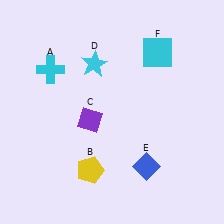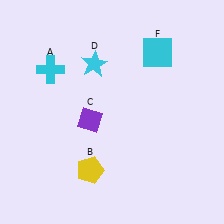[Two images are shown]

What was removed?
The blue diamond (E) was removed in Image 2.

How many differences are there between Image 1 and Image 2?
There is 1 difference between the two images.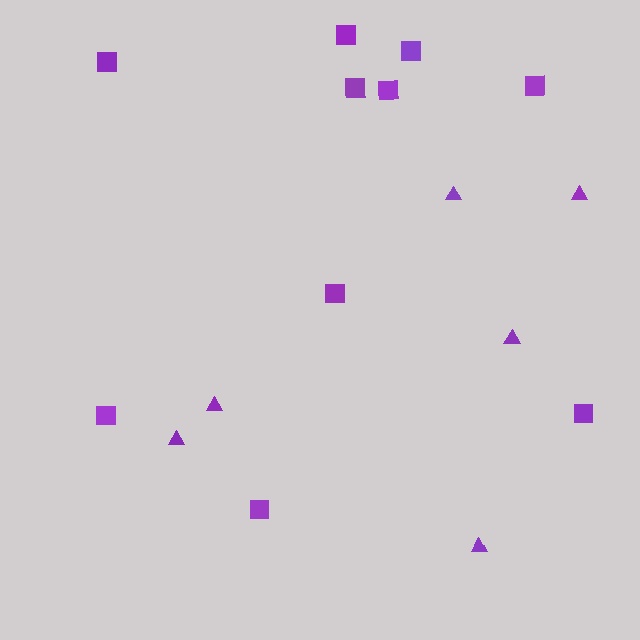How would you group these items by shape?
There are 2 groups: one group of triangles (6) and one group of squares (10).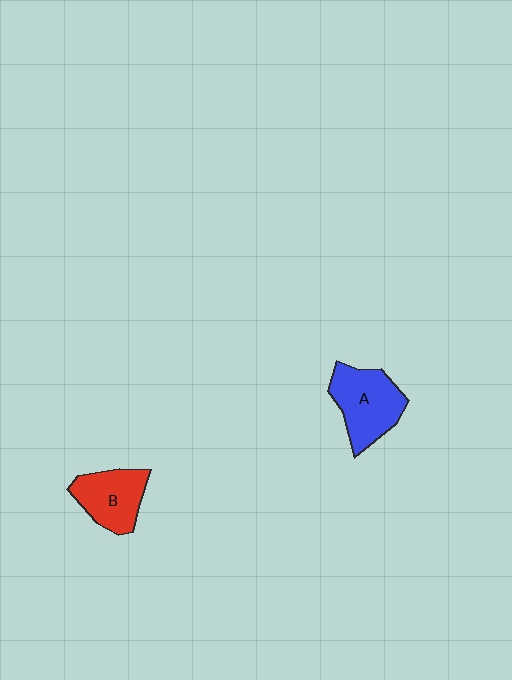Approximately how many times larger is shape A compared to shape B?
Approximately 1.2 times.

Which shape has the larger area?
Shape A (blue).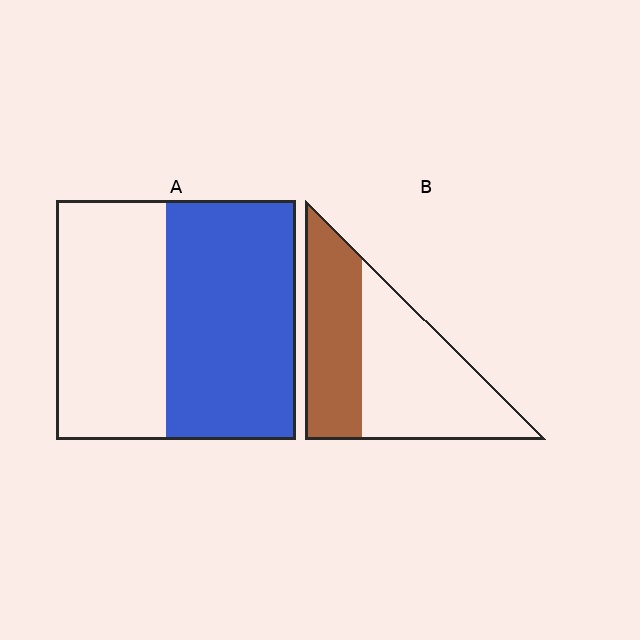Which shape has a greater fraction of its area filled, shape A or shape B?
Shape A.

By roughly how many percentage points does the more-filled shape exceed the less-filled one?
By roughly 15 percentage points (A over B).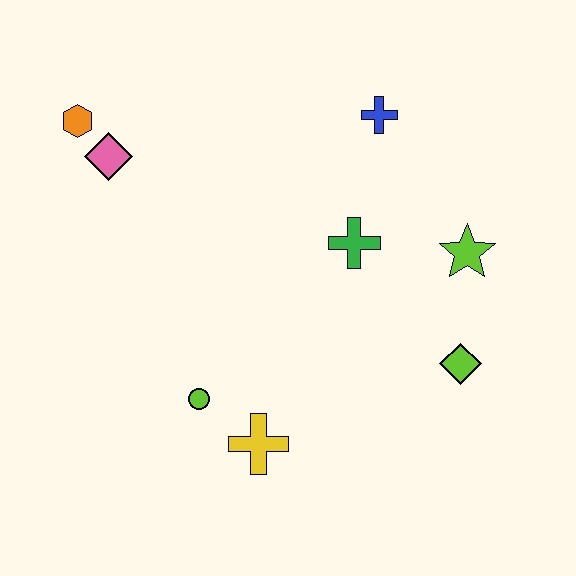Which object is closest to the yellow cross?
The lime circle is closest to the yellow cross.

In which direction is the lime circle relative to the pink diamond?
The lime circle is below the pink diamond.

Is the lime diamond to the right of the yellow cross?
Yes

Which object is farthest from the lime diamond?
The orange hexagon is farthest from the lime diamond.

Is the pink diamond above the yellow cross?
Yes